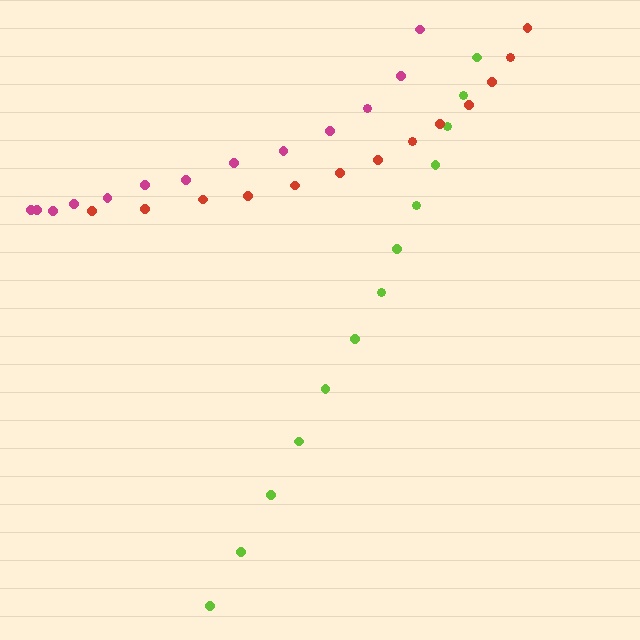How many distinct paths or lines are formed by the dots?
There are 3 distinct paths.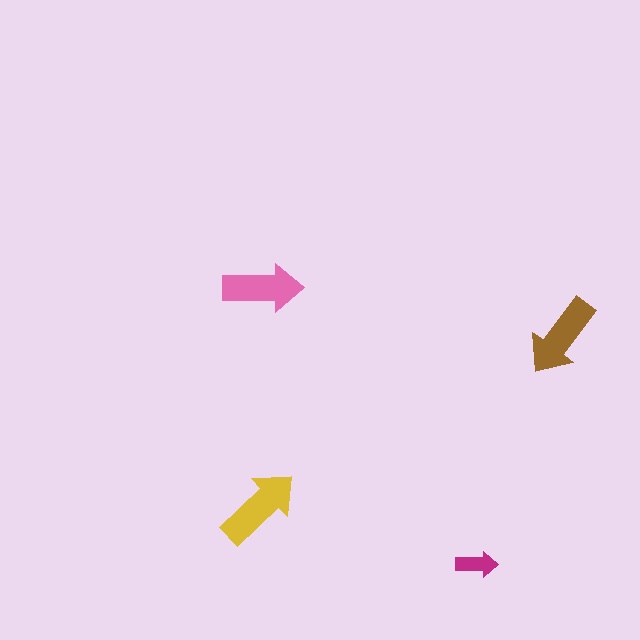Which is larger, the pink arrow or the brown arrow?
The brown one.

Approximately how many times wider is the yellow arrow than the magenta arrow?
About 2 times wider.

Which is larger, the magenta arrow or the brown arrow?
The brown one.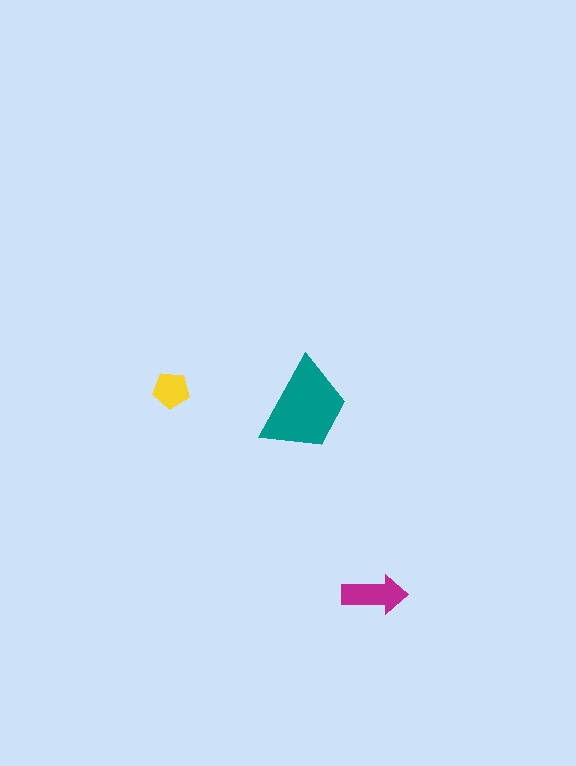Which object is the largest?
The teal trapezoid.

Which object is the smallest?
The yellow pentagon.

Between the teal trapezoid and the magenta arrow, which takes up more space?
The teal trapezoid.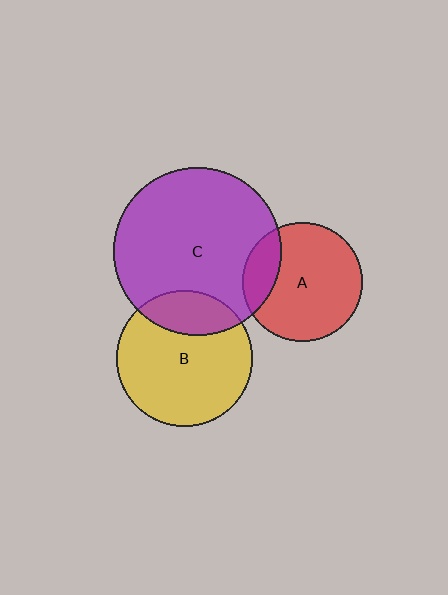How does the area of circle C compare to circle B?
Approximately 1.5 times.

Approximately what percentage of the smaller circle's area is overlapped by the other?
Approximately 20%.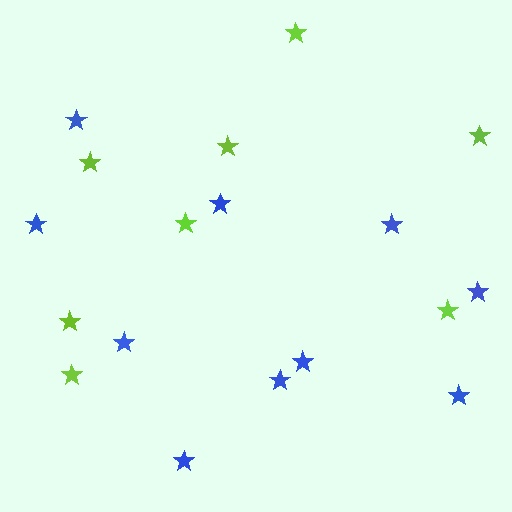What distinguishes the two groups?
There are 2 groups: one group of lime stars (8) and one group of blue stars (10).